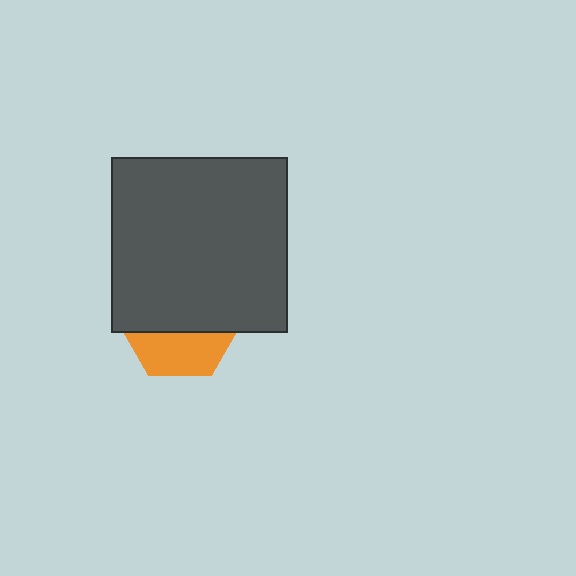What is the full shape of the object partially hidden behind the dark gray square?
The partially hidden object is an orange hexagon.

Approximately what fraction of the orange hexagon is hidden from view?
Roughly 64% of the orange hexagon is hidden behind the dark gray square.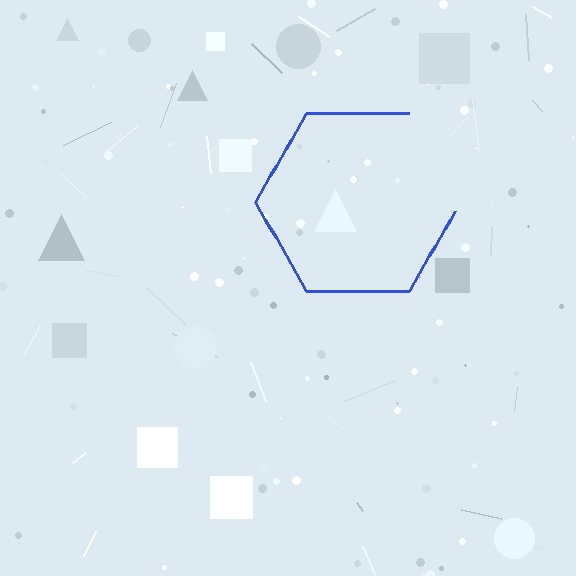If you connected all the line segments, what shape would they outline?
They would outline a hexagon.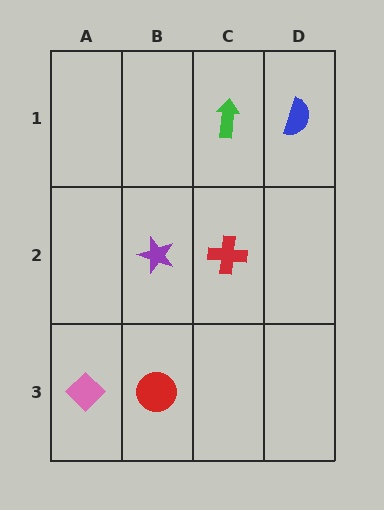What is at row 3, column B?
A red circle.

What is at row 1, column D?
A blue semicircle.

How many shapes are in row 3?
2 shapes.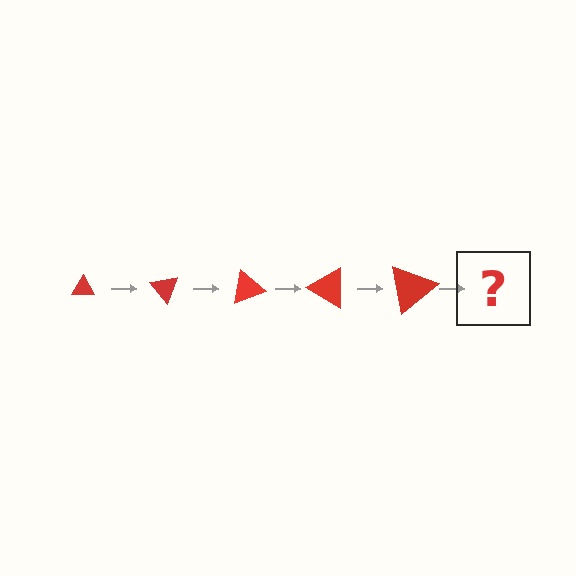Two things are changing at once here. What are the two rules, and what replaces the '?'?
The two rules are that the triangle grows larger each step and it rotates 50 degrees each step. The '?' should be a triangle, larger than the previous one and rotated 250 degrees from the start.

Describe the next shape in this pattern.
It should be a triangle, larger than the previous one and rotated 250 degrees from the start.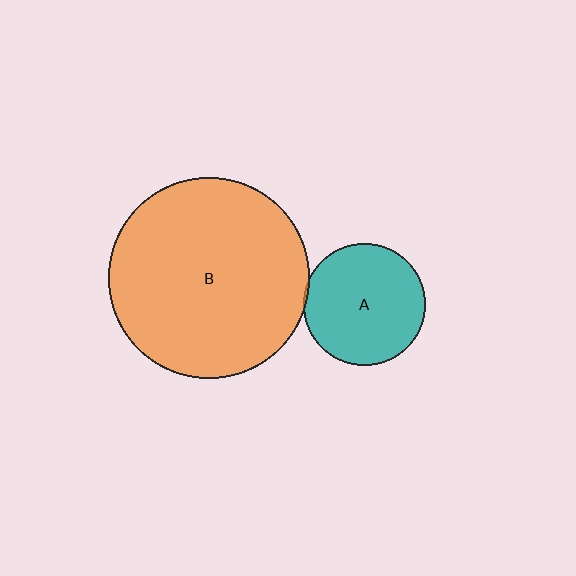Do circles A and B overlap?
Yes.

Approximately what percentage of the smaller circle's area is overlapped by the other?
Approximately 5%.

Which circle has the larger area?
Circle B (orange).